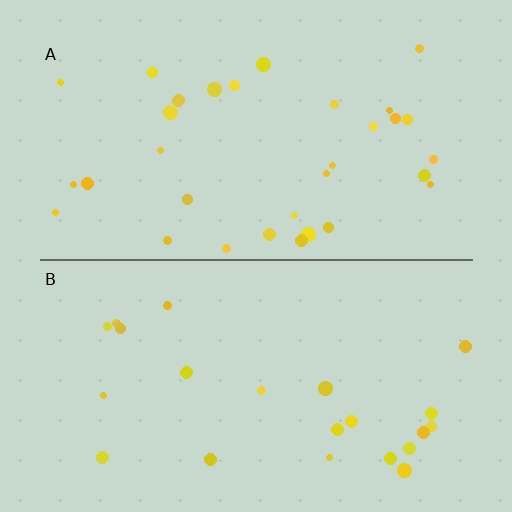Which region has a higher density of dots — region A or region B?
A (the top).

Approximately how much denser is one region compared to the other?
Approximately 1.4× — region A over region B.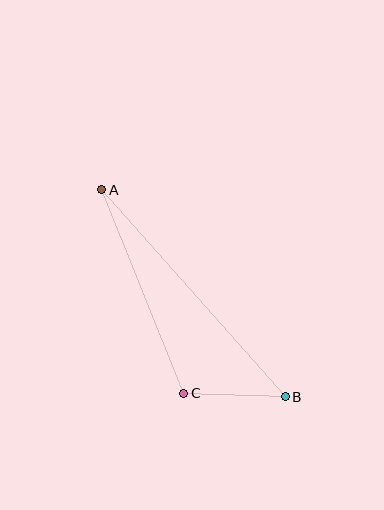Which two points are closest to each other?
Points B and C are closest to each other.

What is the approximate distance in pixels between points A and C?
The distance between A and C is approximately 219 pixels.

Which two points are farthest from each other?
Points A and B are farthest from each other.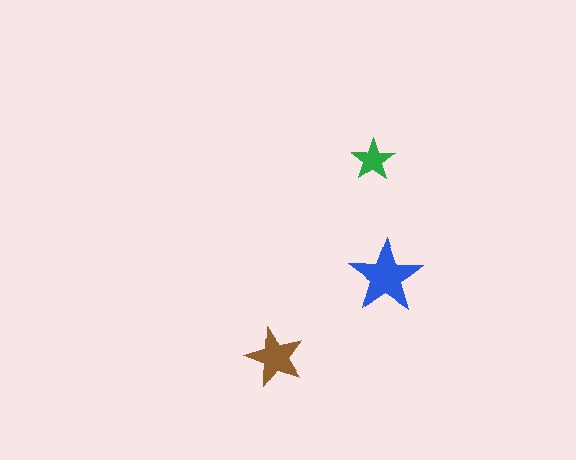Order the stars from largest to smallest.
the blue one, the brown one, the green one.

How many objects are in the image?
There are 3 objects in the image.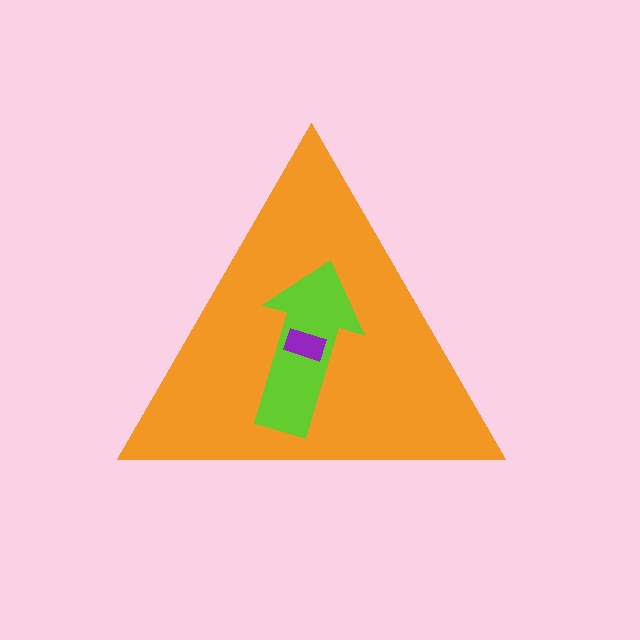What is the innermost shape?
The purple rectangle.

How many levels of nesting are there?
3.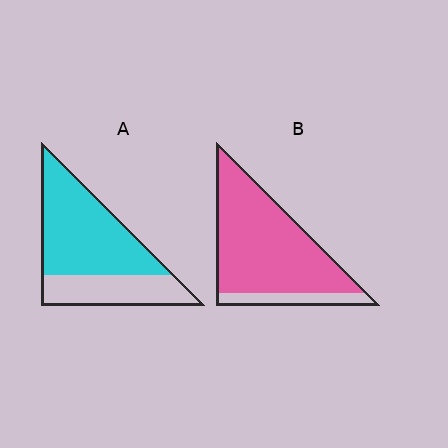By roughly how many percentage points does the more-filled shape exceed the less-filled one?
By roughly 20 percentage points (B over A).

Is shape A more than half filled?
Yes.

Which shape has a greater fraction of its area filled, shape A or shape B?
Shape B.